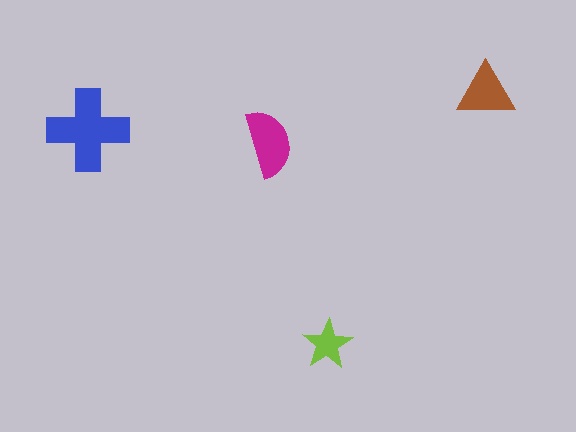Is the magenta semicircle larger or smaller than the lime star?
Larger.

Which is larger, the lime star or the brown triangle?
The brown triangle.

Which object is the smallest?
The lime star.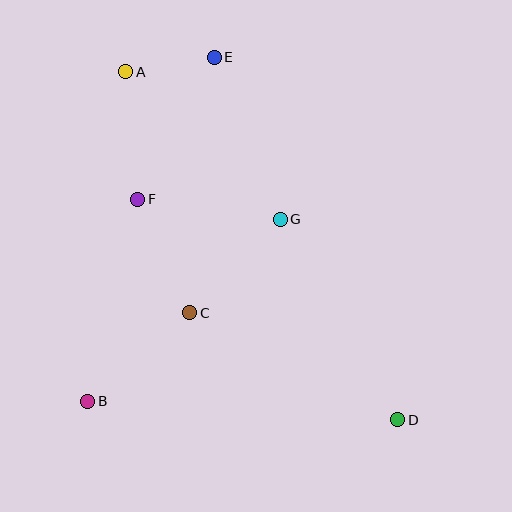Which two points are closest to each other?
Points A and E are closest to each other.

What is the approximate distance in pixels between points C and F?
The distance between C and F is approximately 125 pixels.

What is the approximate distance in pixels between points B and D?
The distance between B and D is approximately 311 pixels.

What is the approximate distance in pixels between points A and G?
The distance between A and G is approximately 213 pixels.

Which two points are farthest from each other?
Points A and D are farthest from each other.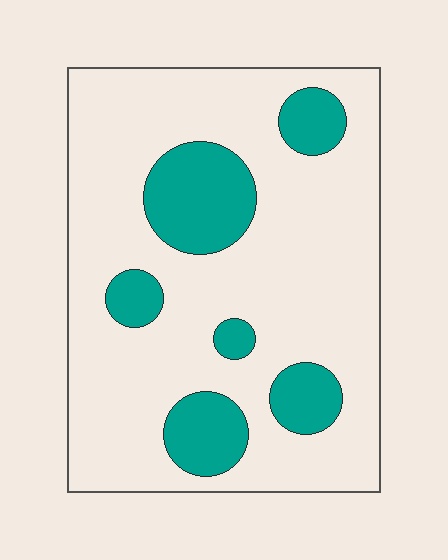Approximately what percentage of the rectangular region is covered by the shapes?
Approximately 20%.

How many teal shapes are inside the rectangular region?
6.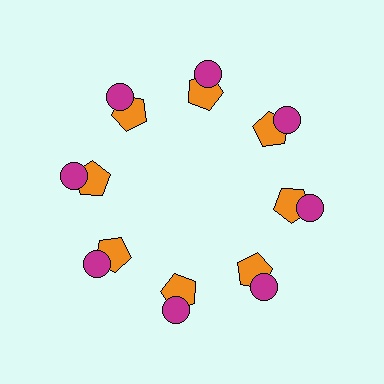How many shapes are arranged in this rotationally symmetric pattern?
There are 16 shapes, arranged in 8 groups of 2.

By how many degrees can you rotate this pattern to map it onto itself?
The pattern maps onto itself every 45 degrees of rotation.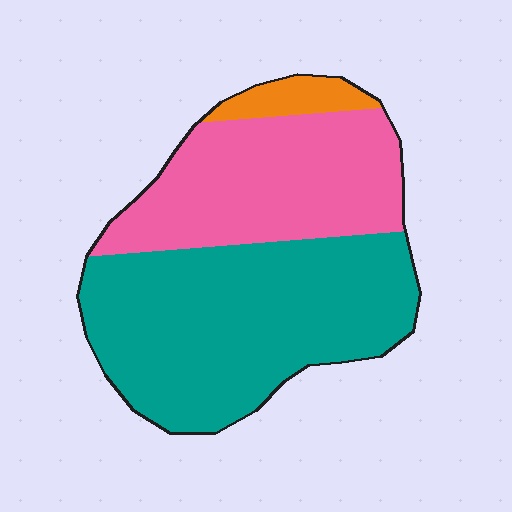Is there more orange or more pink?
Pink.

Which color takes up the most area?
Teal, at roughly 55%.